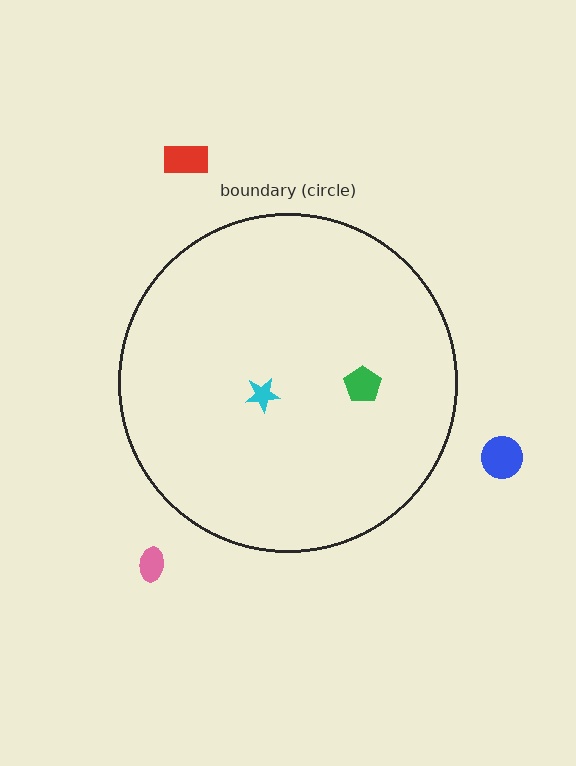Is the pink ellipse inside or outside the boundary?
Outside.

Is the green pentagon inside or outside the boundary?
Inside.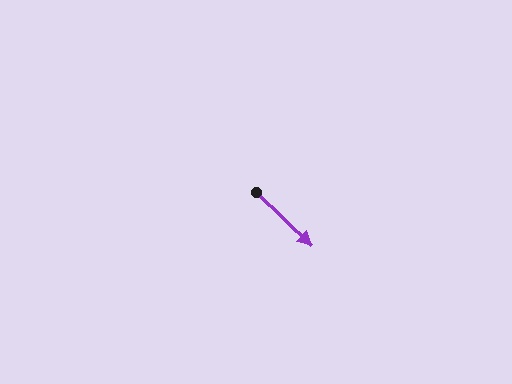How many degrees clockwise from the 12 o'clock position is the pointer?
Approximately 134 degrees.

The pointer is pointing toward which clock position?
Roughly 4 o'clock.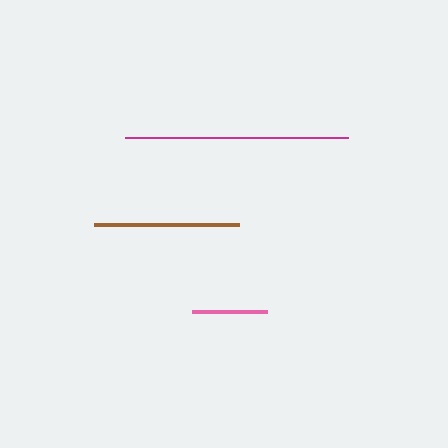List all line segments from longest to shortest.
From longest to shortest: magenta, brown, pink.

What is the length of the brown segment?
The brown segment is approximately 145 pixels long.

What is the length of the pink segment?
The pink segment is approximately 76 pixels long.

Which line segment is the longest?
The magenta line is the longest at approximately 224 pixels.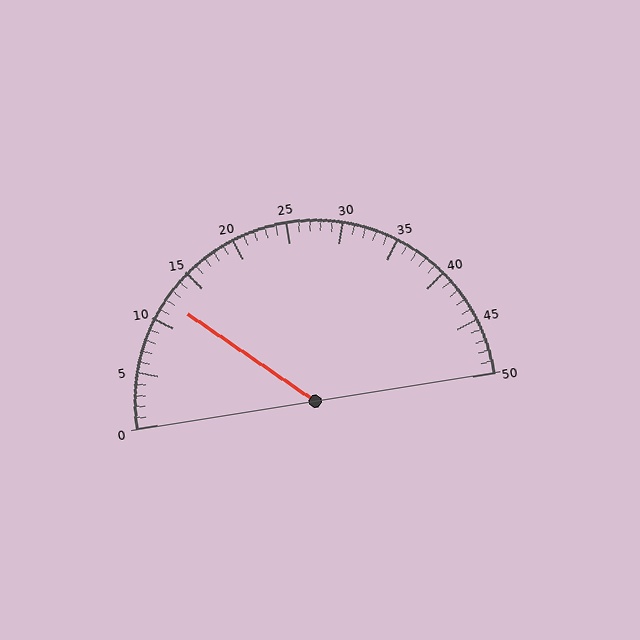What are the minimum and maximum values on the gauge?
The gauge ranges from 0 to 50.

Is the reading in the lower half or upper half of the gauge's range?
The reading is in the lower half of the range (0 to 50).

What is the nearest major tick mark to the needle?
The nearest major tick mark is 10.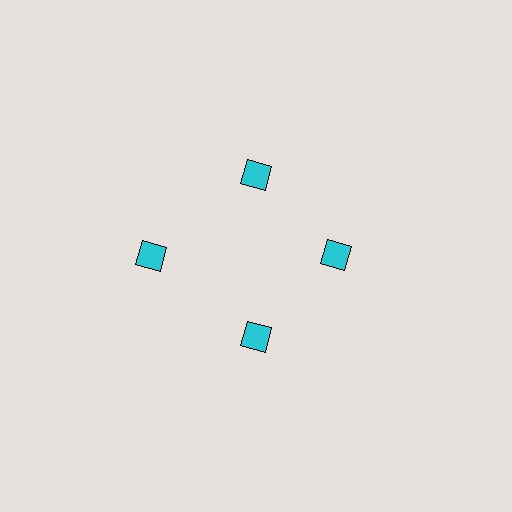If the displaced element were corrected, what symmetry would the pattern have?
It would have 4-fold rotational symmetry — the pattern would map onto itself every 90 degrees.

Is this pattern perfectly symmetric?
No. The 4 cyan squares are arranged in a ring, but one element near the 9 o'clock position is pushed outward from the center, breaking the 4-fold rotational symmetry.